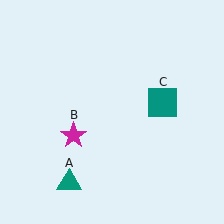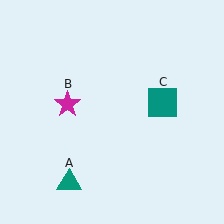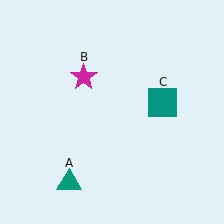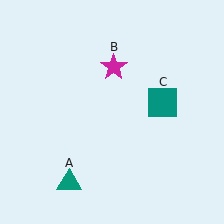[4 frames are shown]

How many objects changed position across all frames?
1 object changed position: magenta star (object B).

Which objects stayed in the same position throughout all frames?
Teal triangle (object A) and teal square (object C) remained stationary.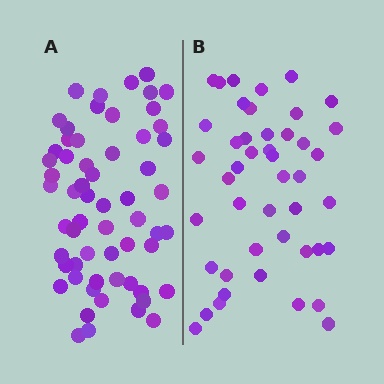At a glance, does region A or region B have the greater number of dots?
Region A (the left region) has more dots.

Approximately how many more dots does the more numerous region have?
Region A has approximately 15 more dots than region B.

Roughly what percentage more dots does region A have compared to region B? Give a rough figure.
About 35% more.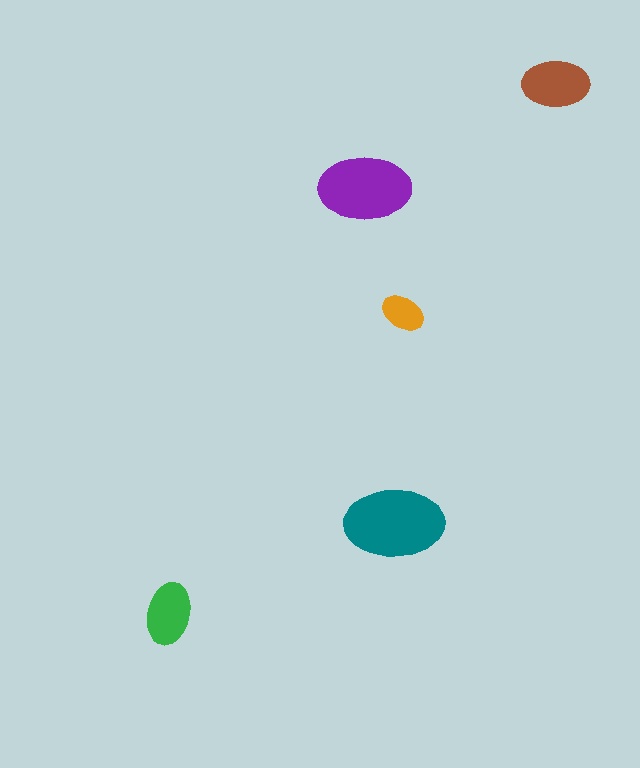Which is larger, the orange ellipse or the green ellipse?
The green one.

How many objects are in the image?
There are 5 objects in the image.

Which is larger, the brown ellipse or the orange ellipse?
The brown one.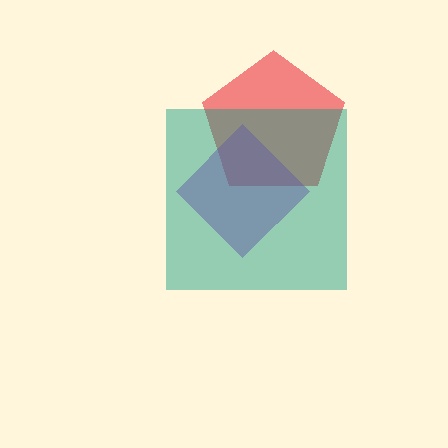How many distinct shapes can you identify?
There are 3 distinct shapes: a red pentagon, a purple diamond, a teal square.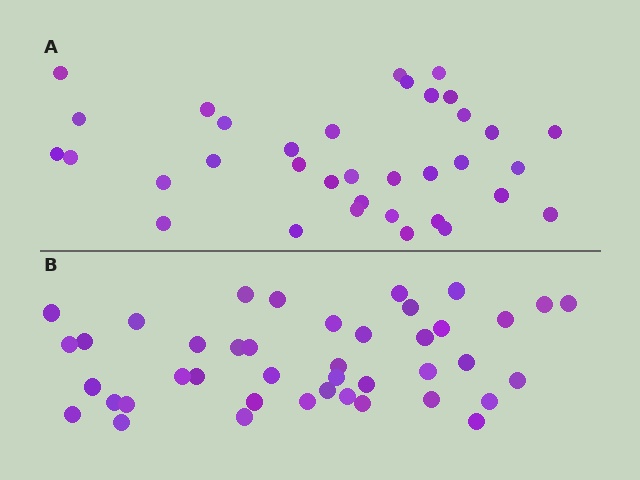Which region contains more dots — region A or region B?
Region B (the bottom region) has more dots.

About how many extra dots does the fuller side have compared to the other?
Region B has roughly 8 or so more dots than region A.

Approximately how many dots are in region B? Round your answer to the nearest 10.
About 40 dots. (The exact count is 42, which rounds to 40.)